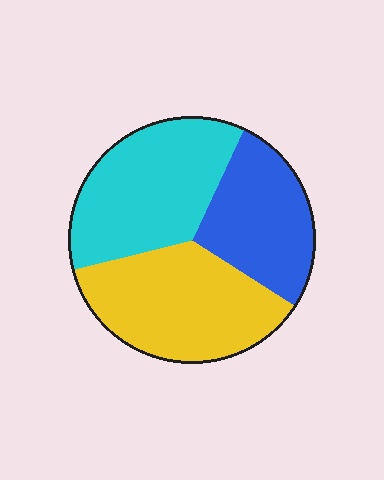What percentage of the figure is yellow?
Yellow takes up about three eighths (3/8) of the figure.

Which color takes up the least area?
Blue, at roughly 25%.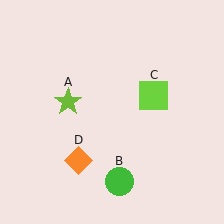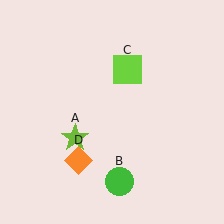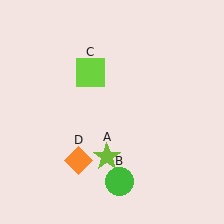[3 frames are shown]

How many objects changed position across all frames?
2 objects changed position: lime star (object A), lime square (object C).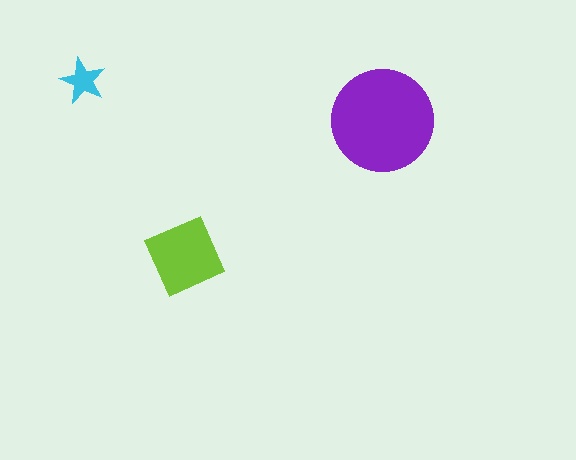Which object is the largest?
The purple circle.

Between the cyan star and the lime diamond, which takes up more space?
The lime diamond.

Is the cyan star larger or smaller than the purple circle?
Smaller.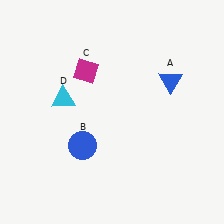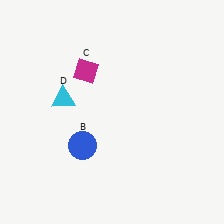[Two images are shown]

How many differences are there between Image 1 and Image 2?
There is 1 difference between the two images.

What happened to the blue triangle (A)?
The blue triangle (A) was removed in Image 2. It was in the top-right area of Image 1.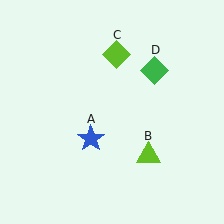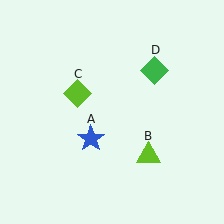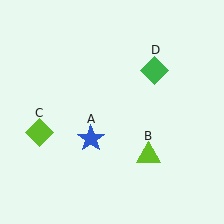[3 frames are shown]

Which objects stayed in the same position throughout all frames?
Blue star (object A) and lime triangle (object B) and green diamond (object D) remained stationary.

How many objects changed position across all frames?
1 object changed position: lime diamond (object C).